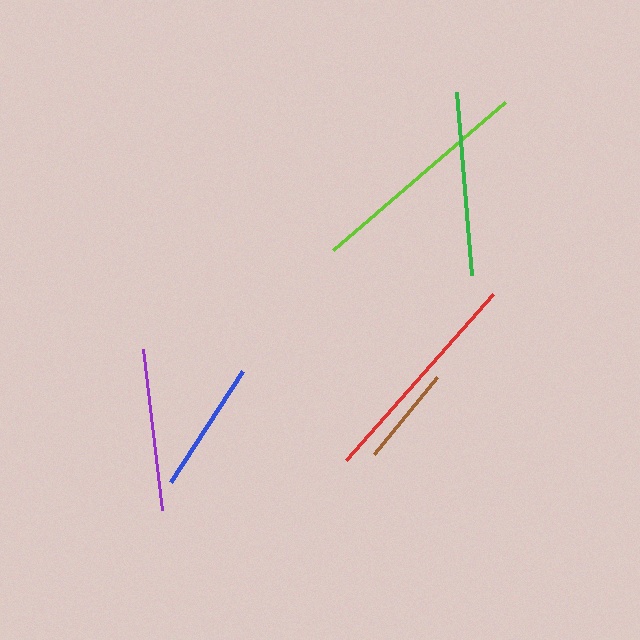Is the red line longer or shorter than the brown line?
The red line is longer than the brown line.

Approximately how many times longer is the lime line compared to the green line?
The lime line is approximately 1.2 times the length of the green line.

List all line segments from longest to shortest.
From longest to shortest: lime, red, green, purple, blue, brown.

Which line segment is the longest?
The lime line is the longest at approximately 228 pixels.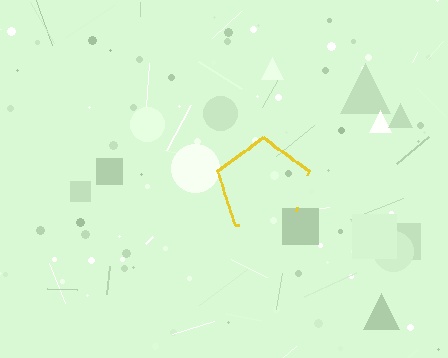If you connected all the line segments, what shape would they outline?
They would outline a pentagon.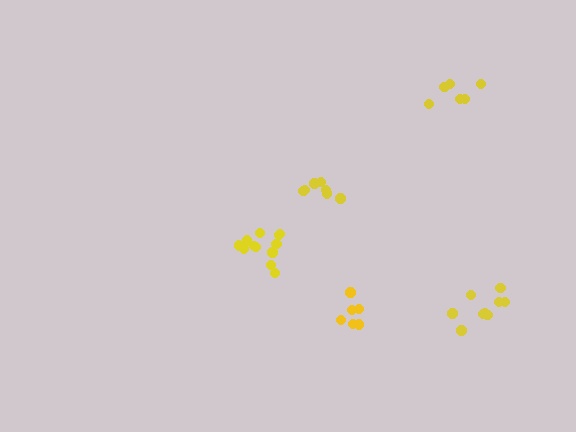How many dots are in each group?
Group 1: 12 dots, Group 2: 6 dots, Group 3: 7 dots, Group 4: 6 dots, Group 5: 9 dots (40 total).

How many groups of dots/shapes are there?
There are 5 groups.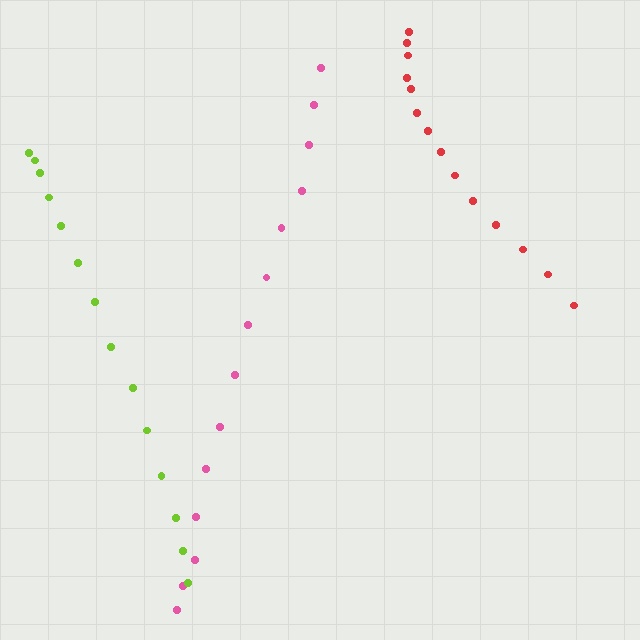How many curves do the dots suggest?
There are 3 distinct paths.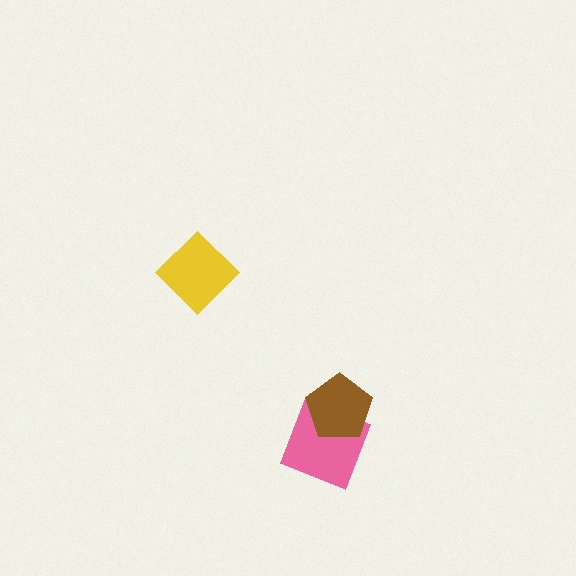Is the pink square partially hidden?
Yes, it is partially covered by another shape.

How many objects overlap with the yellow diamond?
0 objects overlap with the yellow diamond.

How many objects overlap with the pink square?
1 object overlaps with the pink square.